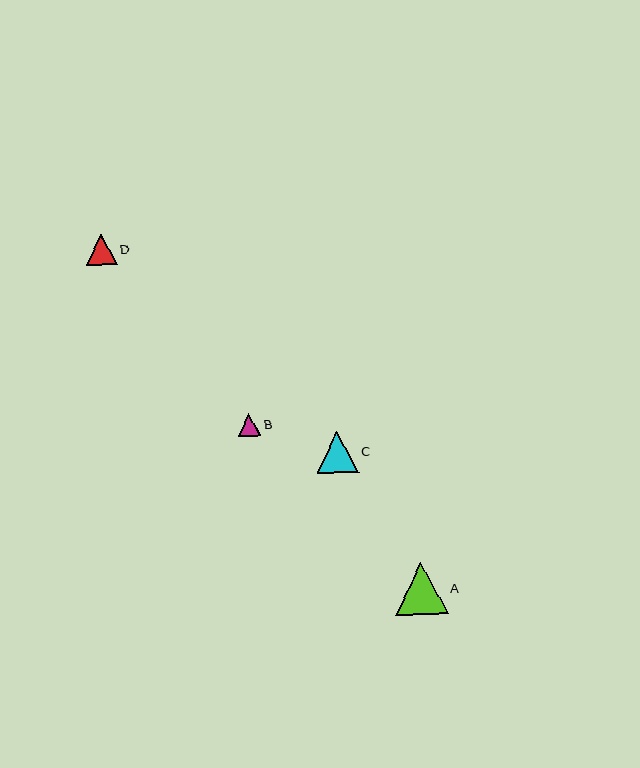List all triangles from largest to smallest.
From largest to smallest: A, C, D, B.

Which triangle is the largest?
Triangle A is the largest with a size of approximately 52 pixels.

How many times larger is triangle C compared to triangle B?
Triangle C is approximately 1.8 times the size of triangle B.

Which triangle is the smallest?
Triangle B is the smallest with a size of approximately 22 pixels.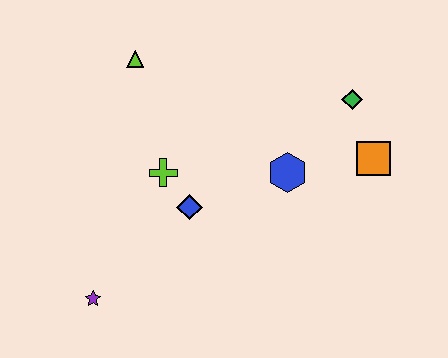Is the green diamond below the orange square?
No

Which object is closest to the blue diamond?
The lime cross is closest to the blue diamond.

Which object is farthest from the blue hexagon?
The purple star is farthest from the blue hexagon.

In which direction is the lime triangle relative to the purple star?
The lime triangle is above the purple star.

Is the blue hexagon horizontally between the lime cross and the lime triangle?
No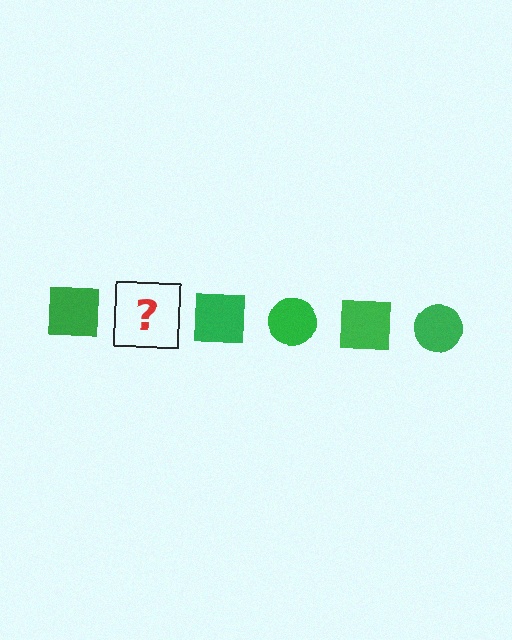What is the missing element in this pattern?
The missing element is a green circle.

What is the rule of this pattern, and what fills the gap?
The rule is that the pattern cycles through square, circle shapes in green. The gap should be filled with a green circle.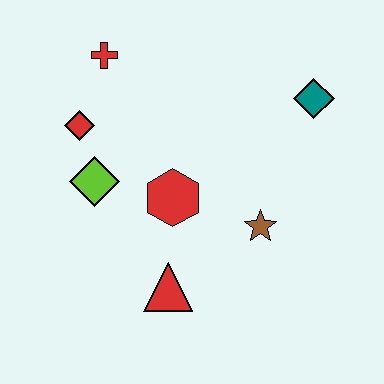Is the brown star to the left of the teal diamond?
Yes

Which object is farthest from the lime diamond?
The teal diamond is farthest from the lime diamond.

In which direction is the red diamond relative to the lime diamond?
The red diamond is above the lime diamond.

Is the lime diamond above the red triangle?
Yes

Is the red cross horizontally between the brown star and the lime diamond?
Yes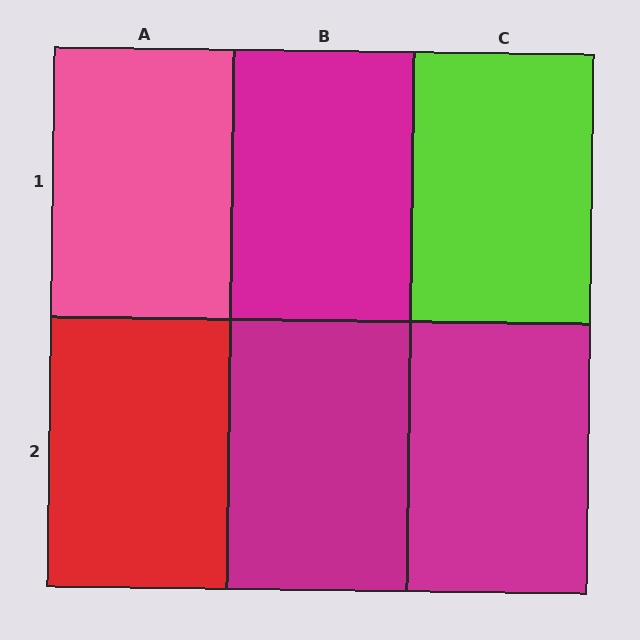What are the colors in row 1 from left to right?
Pink, magenta, lime.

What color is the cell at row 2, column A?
Red.